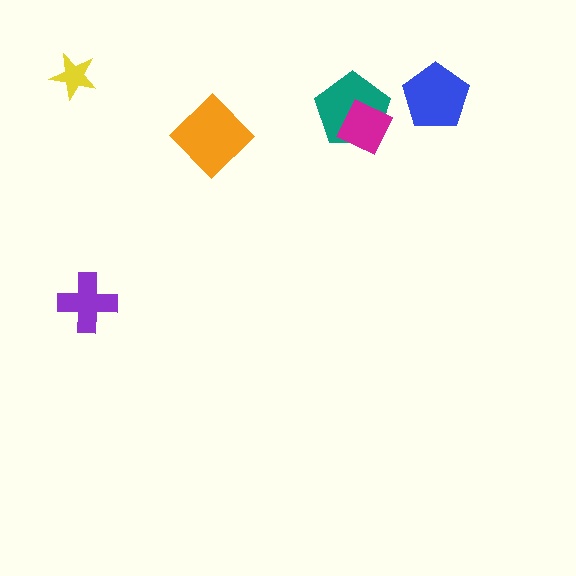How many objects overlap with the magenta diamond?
1 object overlaps with the magenta diamond.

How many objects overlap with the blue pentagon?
0 objects overlap with the blue pentagon.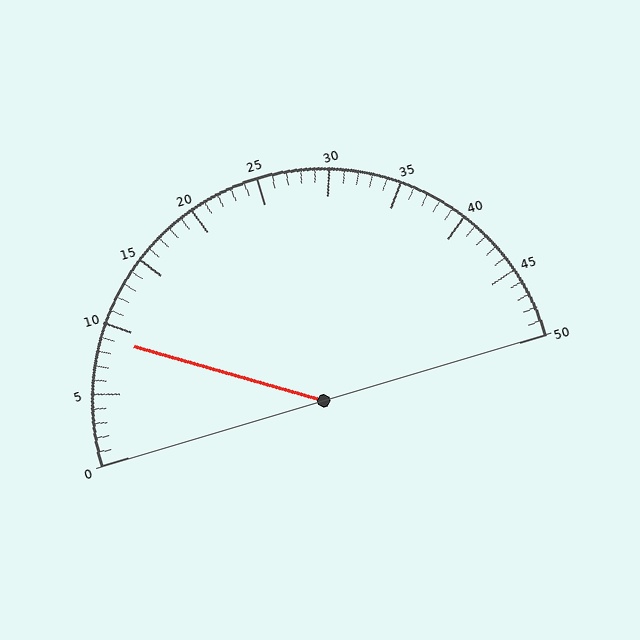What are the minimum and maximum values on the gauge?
The gauge ranges from 0 to 50.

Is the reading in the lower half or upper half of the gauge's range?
The reading is in the lower half of the range (0 to 50).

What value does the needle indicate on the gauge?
The needle indicates approximately 9.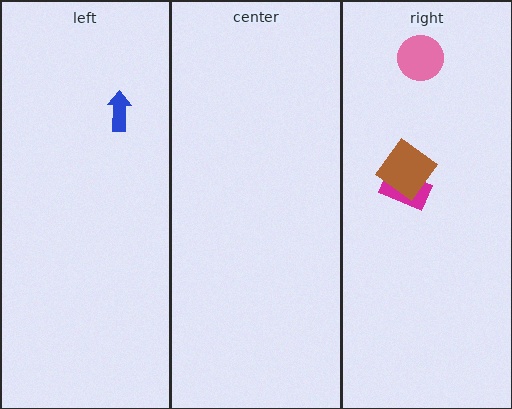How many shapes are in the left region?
1.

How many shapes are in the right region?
3.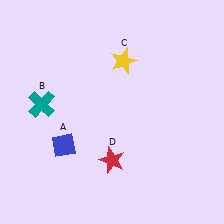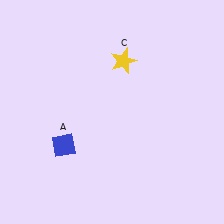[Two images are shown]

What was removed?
The teal cross (B), the red star (D) were removed in Image 2.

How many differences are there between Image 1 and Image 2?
There are 2 differences between the two images.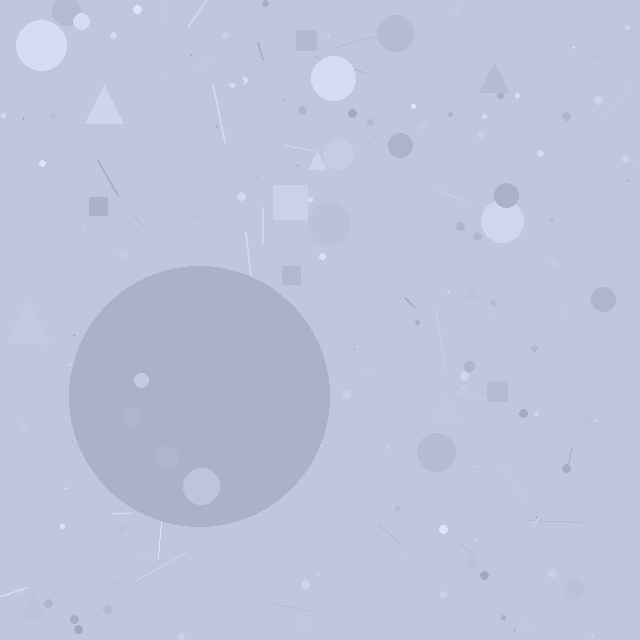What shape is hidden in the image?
A circle is hidden in the image.